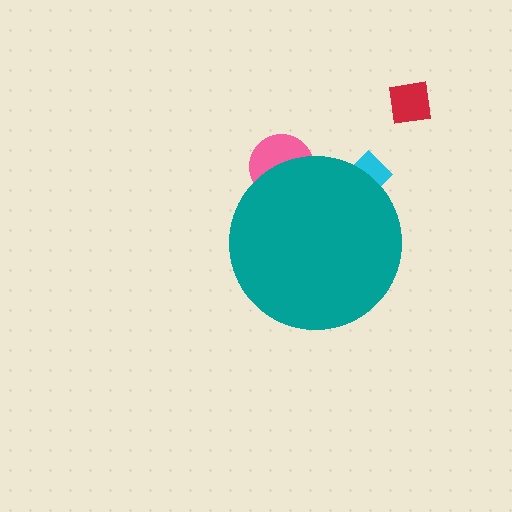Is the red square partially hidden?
No, the red square is fully visible.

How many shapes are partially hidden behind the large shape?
2 shapes are partially hidden.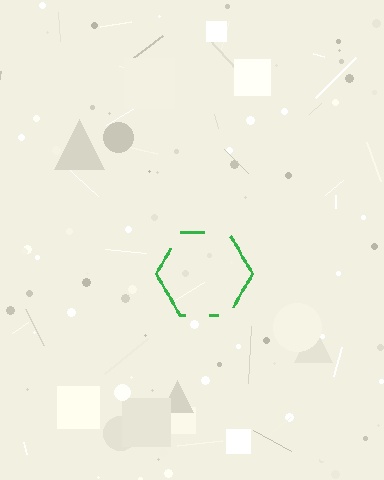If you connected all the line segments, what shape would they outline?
They would outline a hexagon.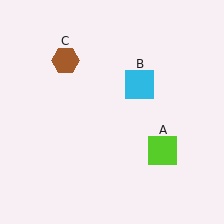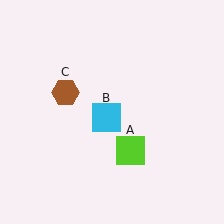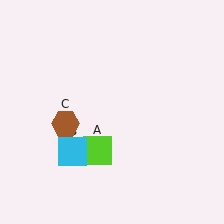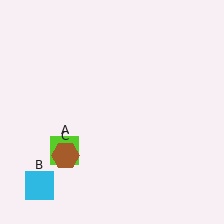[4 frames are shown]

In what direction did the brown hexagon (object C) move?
The brown hexagon (object C) moved down.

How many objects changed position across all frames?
3 objects changed position: lime square (object A), cyan square (object B), brown hexagon (object C).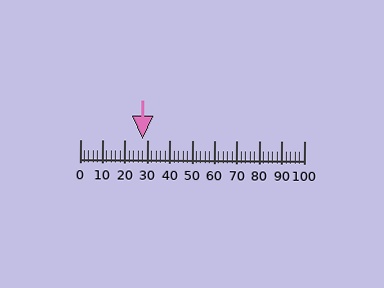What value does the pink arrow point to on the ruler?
The pink arrow points to approximately 28.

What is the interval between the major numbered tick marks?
The major tick marks are spaced 10 units apart.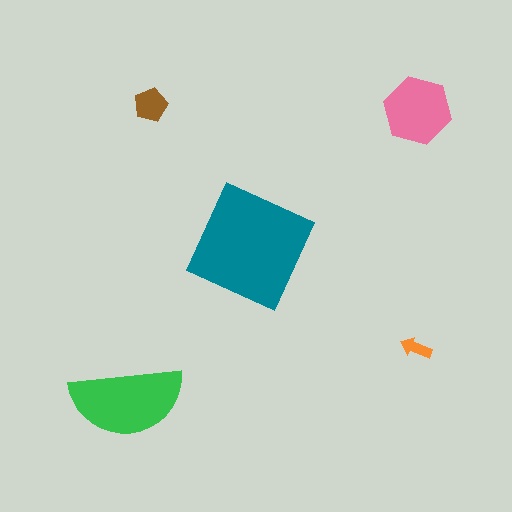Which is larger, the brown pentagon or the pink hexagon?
The pink hexagon.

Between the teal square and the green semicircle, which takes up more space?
The teal square.